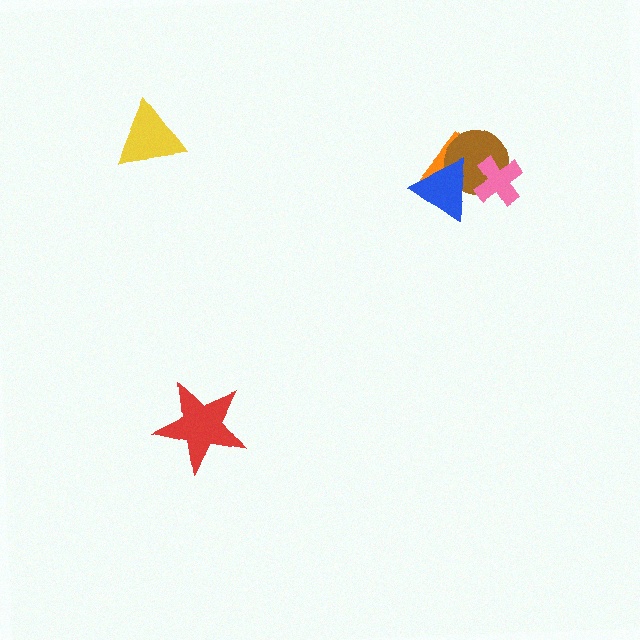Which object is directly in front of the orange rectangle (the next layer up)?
The brown circle is directly in front of the orange rectangle.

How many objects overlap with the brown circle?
3 objects overlap with the brown circle.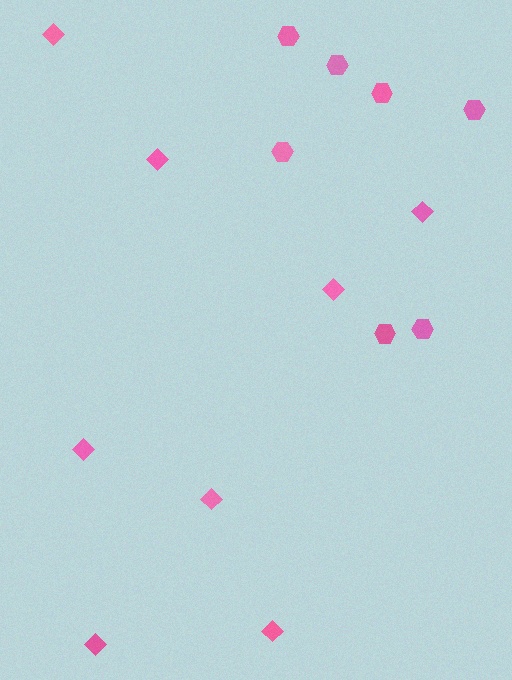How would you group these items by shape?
There are 2 groups: one group of diamonds (8) and one group of hexagons (7).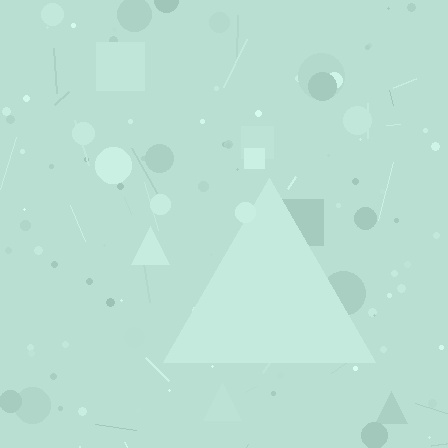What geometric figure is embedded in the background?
A triangle is embedded in the background.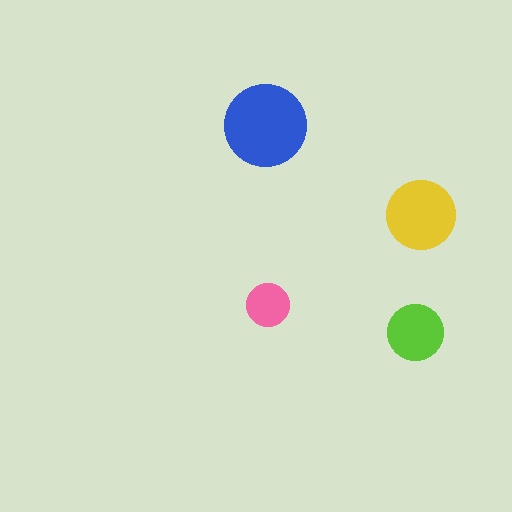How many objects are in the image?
There are 4 objects in the image.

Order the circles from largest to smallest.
the blue one, the yellow one, the lime one, the pink one.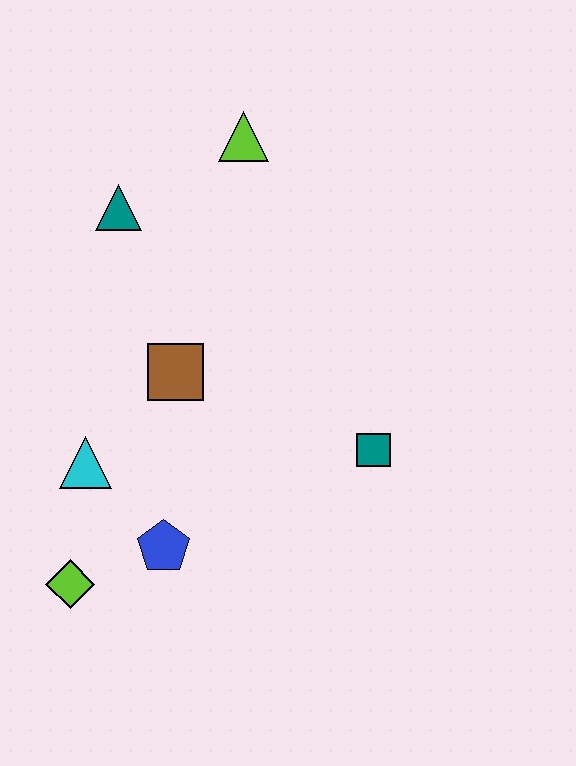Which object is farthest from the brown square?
The lime triangle is farthest from the brown square.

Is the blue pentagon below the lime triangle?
Yes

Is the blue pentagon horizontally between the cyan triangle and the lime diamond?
No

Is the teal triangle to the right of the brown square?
No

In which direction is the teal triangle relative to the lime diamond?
The teal triangle is above the lime diamond.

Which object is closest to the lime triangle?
The teal triangle is closest to the lime triangle.